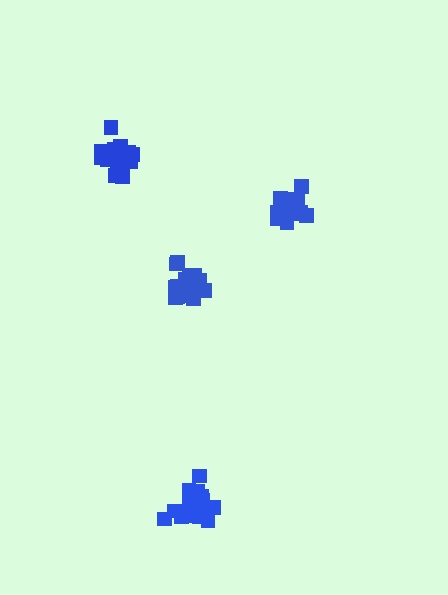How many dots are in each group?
Group 1: 18 dots, Group 2: 16 dots, Group 3: 18 dots, Group 4: 16 dots (68 total).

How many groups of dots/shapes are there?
There are 4 groups.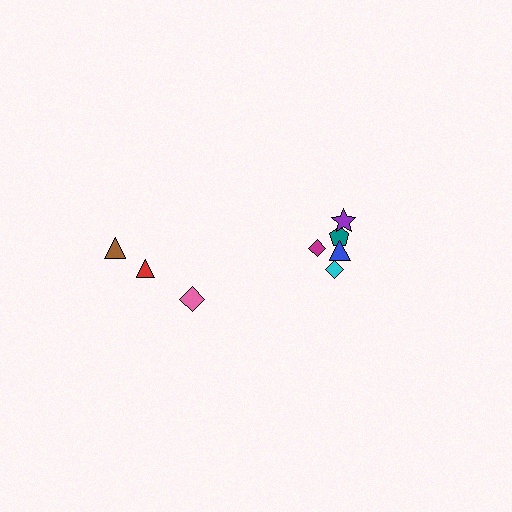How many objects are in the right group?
There are 5 objects.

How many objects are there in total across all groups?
There are 8 objects.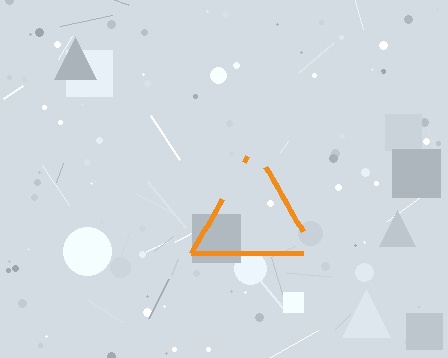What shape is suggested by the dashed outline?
The dashed outline suggests a triangle.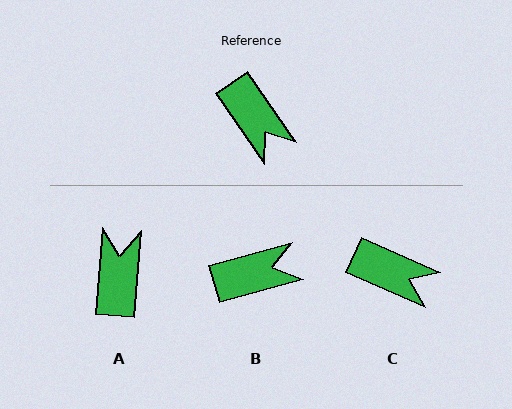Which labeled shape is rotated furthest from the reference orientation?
A, about 141 degrees away.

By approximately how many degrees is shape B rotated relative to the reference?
Approximately 71 degrees counter-clockwise.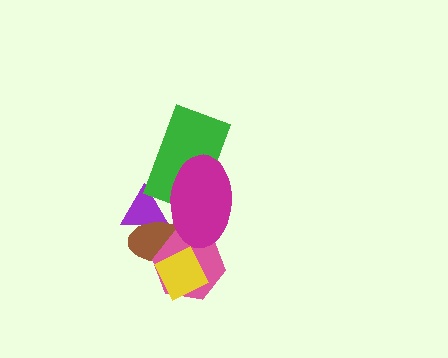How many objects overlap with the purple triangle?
2 objects overlap with the purple triangle.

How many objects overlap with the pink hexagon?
3 objects overlap with the pink hexagon.